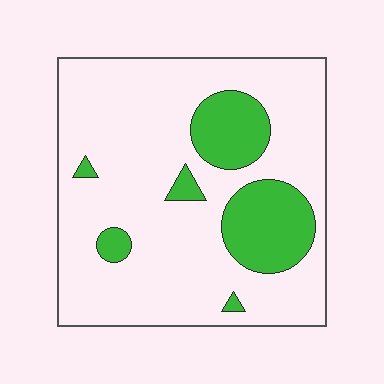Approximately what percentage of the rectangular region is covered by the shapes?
Approximately 20%.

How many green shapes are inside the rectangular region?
6.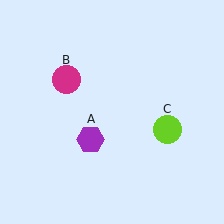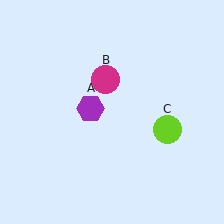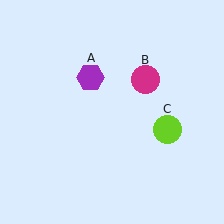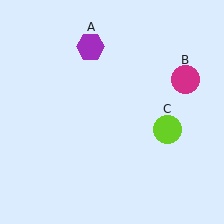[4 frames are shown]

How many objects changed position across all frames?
2 objects changed position: purple hexagon (object A), magenta circle (object B).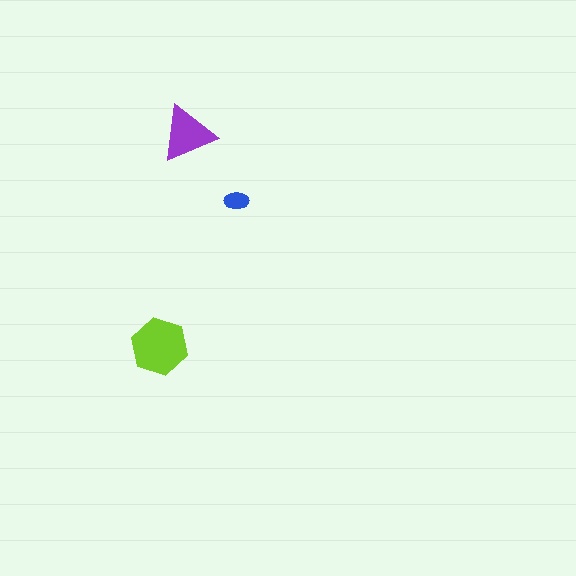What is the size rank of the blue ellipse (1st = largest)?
3rd.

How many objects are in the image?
There are 3 objects in the image.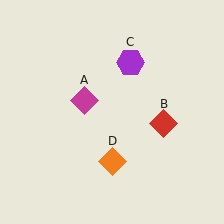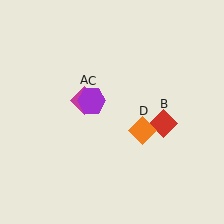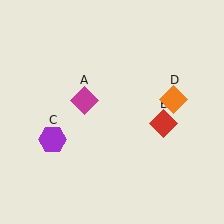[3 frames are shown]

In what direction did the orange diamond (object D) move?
The orange diamond (object D) moved up and to the right.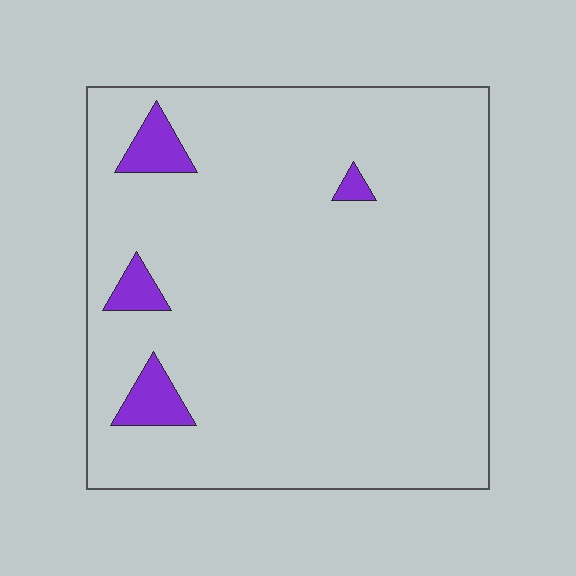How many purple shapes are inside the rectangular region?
4.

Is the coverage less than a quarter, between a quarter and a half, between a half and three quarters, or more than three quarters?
Less than a quarter.